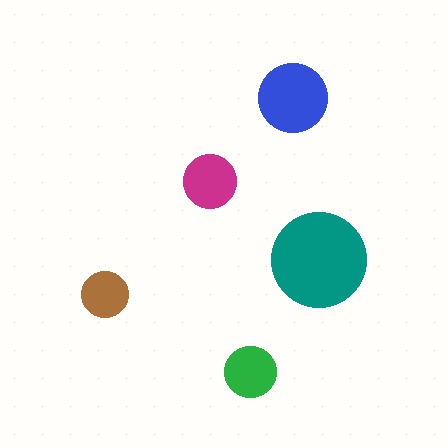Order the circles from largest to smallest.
the teal one, the blue one, the magenta one, the green one, the brown one.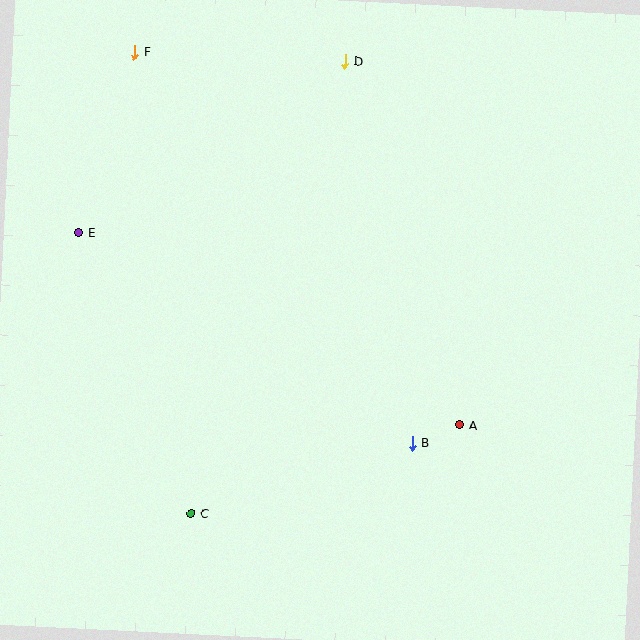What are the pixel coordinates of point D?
Point D is at (345, 61).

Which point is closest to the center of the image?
Point B at (412, 443) is closest to the center.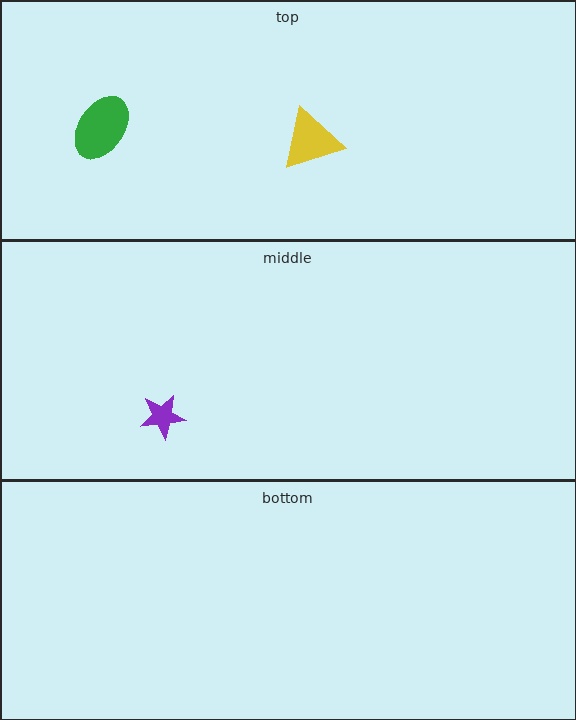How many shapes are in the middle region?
1.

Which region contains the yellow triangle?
The top region.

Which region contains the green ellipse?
The top region.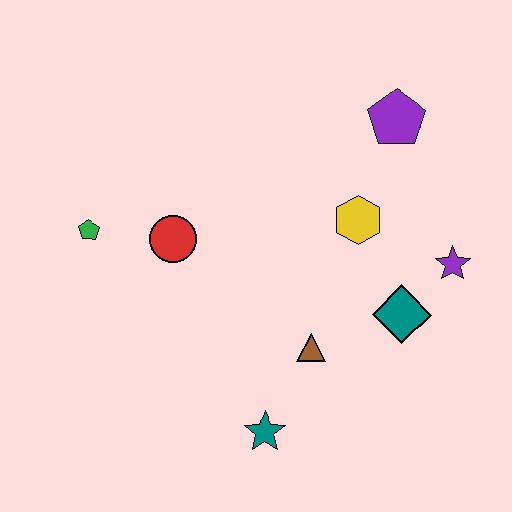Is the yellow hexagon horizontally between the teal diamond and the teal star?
Yes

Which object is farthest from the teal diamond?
The green pentagon is farthest from the teal diamond.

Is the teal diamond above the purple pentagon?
No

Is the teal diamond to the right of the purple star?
No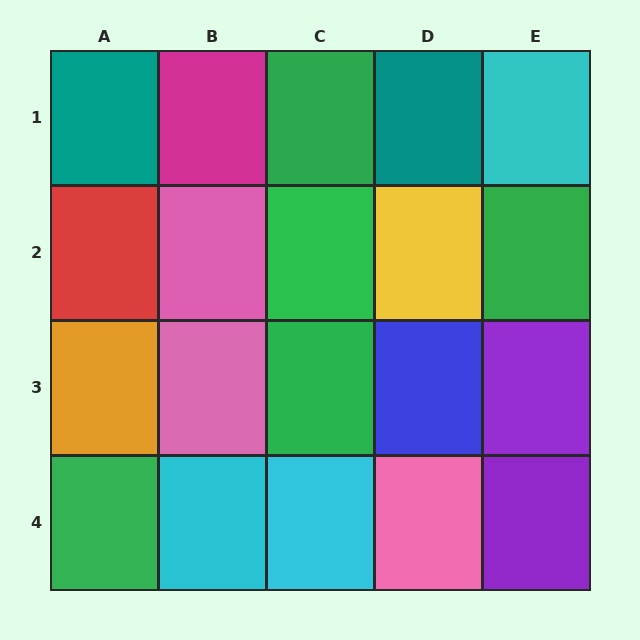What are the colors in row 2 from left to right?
Red, pink, green, yellow, green.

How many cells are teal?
2 cells are teal.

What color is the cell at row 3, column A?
Orange.